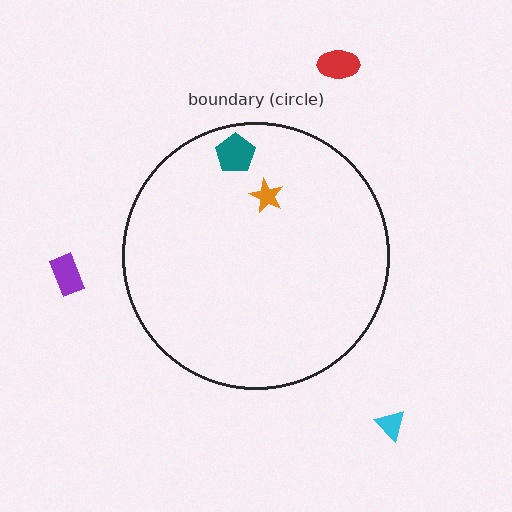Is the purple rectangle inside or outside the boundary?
Outside.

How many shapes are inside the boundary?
2 inside, 3 outside.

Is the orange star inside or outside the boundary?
Inside.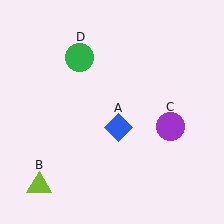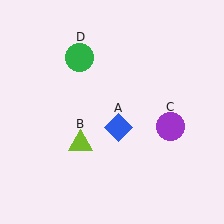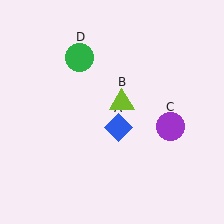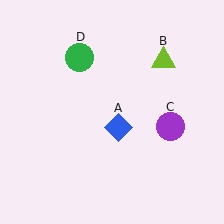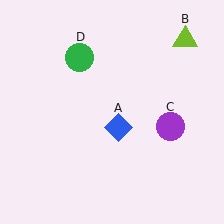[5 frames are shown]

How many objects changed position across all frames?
1 object changed position: lime triangle (object B).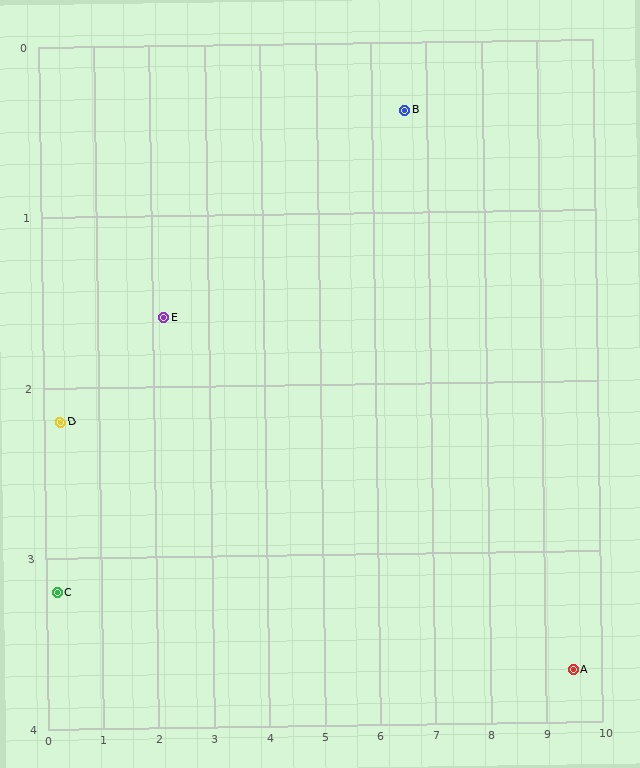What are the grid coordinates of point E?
Point E is at approximately (2.2, 1.6).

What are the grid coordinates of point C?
Point C is at approximately (0.2, 3.2).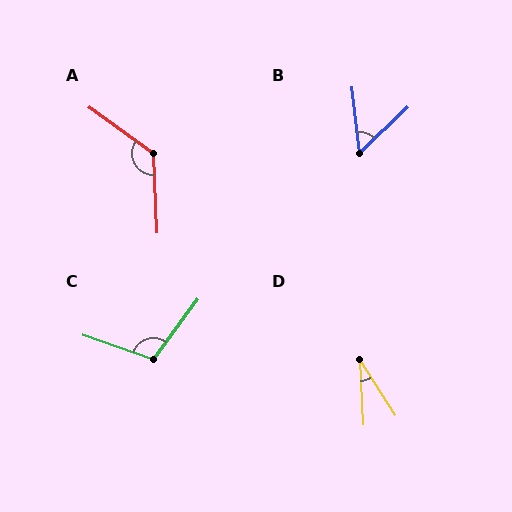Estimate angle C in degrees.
Approximately 107 degrees.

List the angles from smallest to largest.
D (30°), B (52°), C (107°), A (128°).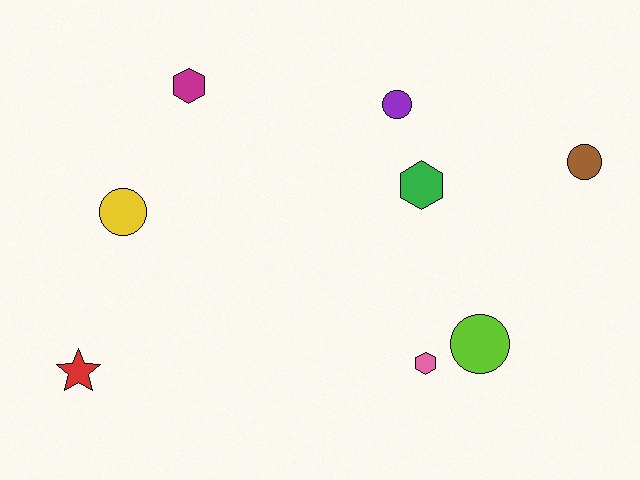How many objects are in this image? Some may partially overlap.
There are 8 objects.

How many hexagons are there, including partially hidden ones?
There are 3 hexagons.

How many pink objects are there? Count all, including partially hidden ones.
There is 1 pink object.